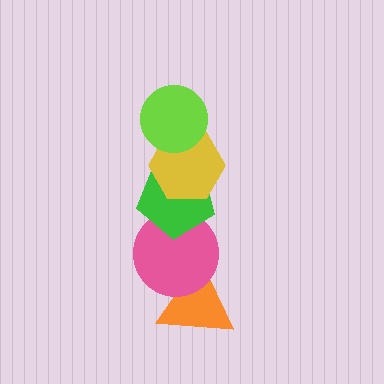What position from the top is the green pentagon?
The green pentagon is 3rd from the top.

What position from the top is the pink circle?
The pink circle is 4th from the top.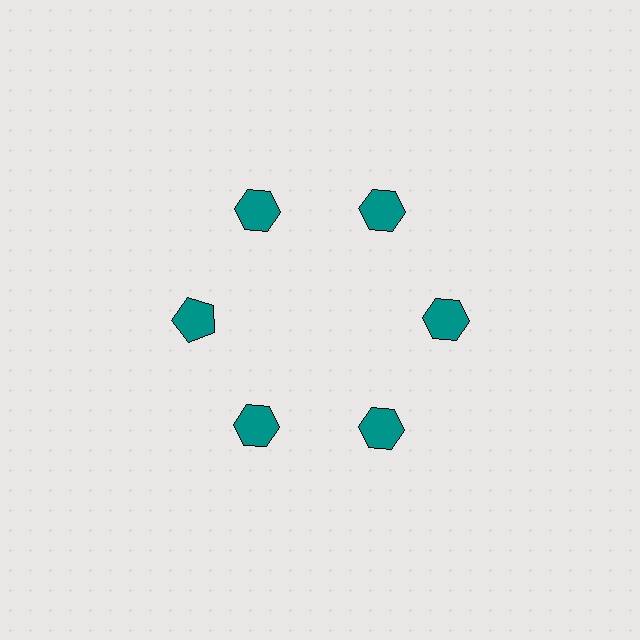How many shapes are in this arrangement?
There are 6 shapes arranged in a ring pattern.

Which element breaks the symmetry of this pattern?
The teal pentagon at roughly the 9 o'clock position breaks the symmetry. All other shapes are teal hexagons.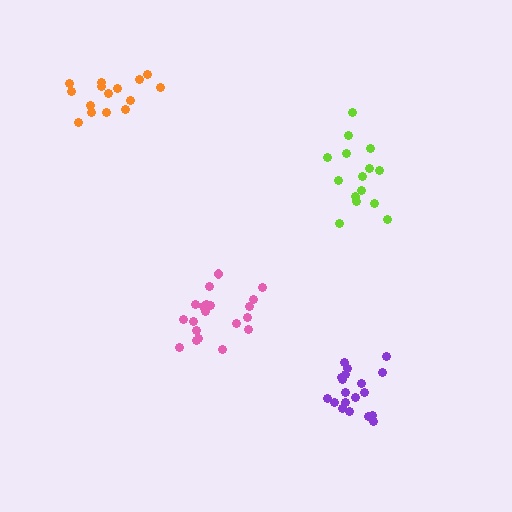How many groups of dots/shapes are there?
There are 4 groups.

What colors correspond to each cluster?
The clusters are colored: pink, lime, purple, orange.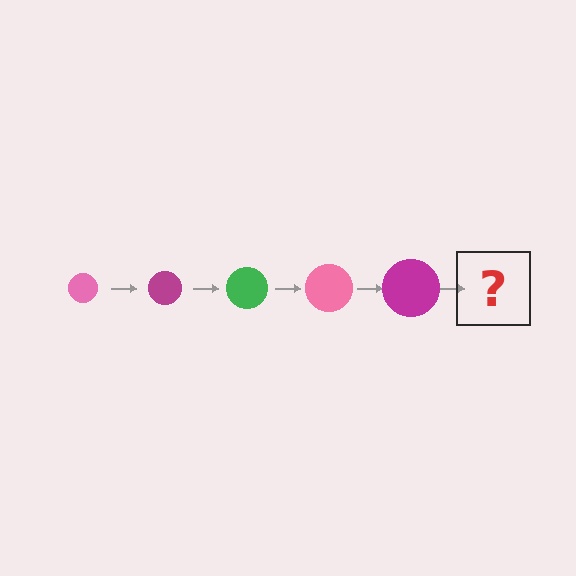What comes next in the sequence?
The next element should be a green circle, larger than the previous one.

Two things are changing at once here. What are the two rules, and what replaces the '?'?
The two rules are that the circle grows larger each step and the color cycles through pink, magenta, and green. The '?' should be a green circle, larger than the previous one.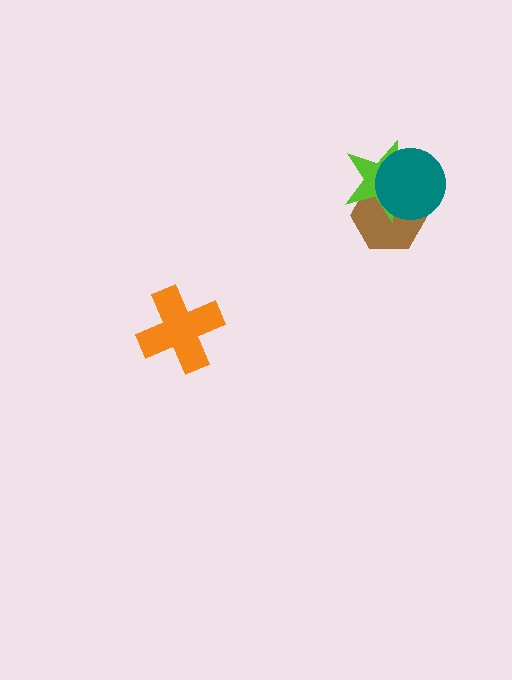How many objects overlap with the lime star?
2 objects overlap with the lime star.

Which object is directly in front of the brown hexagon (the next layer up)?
The lime star is directly in front of the brown hexagon.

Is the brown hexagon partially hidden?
Yes, it is partially covered by another shape.